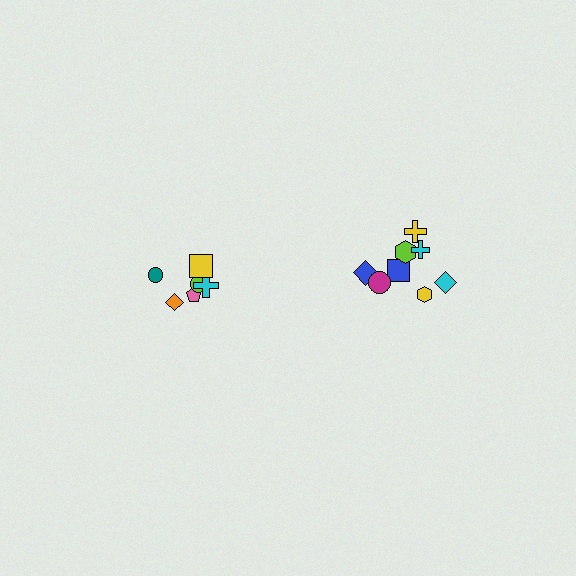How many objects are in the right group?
There are 8 objects.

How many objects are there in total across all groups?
There are 14 objects.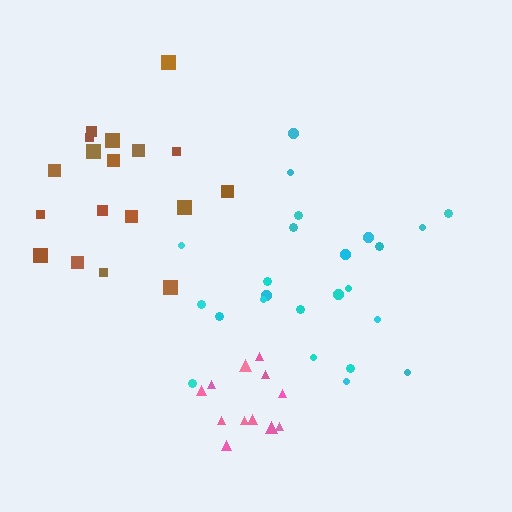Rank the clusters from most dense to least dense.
pink, cyan, brown.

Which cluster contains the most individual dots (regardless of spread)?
Cyan (24).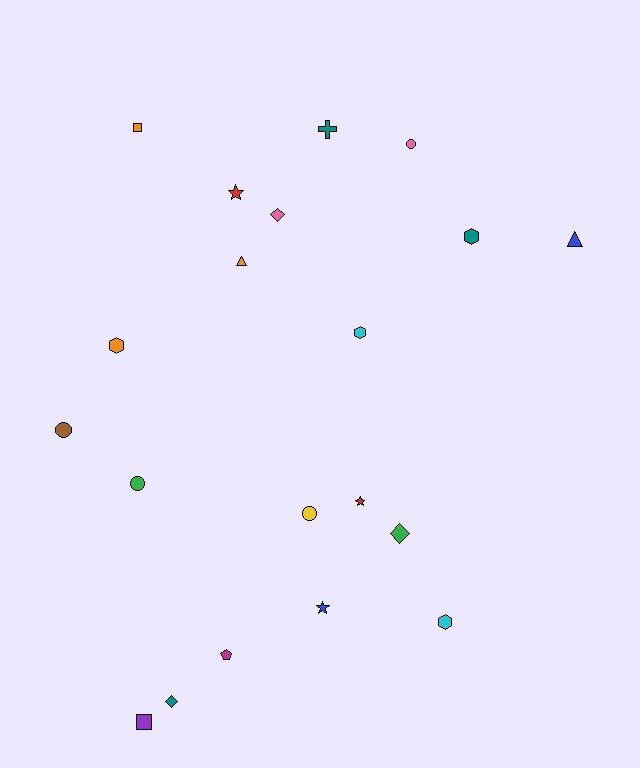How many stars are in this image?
There are 3 stars.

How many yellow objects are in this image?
There is 1 yellow object.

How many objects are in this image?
There are 20 objects.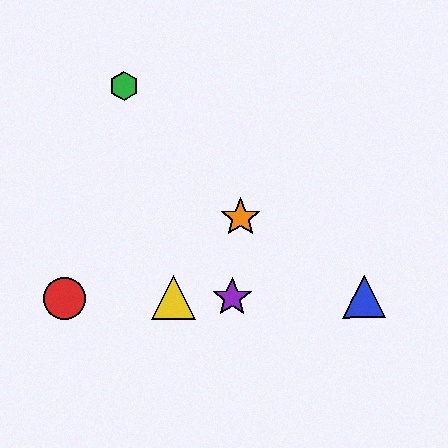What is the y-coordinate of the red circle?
The red circle is at y≈298.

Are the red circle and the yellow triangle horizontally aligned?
Yes, both are at y≈298.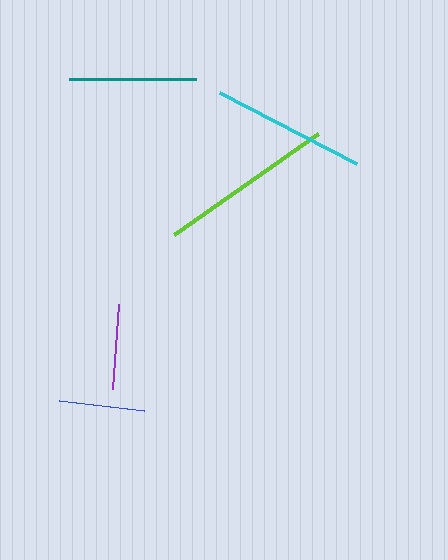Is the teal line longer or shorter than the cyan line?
The cyan line is longer than the teal line.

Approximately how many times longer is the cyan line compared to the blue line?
The cyan line is approximately 1.8 times the length of the blue line.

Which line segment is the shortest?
The purple line is the shortest at approximately 85 pixels.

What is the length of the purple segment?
The purple segment is approximately 85 pixels long.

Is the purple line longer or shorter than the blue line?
The blue line is longer than the purple line.